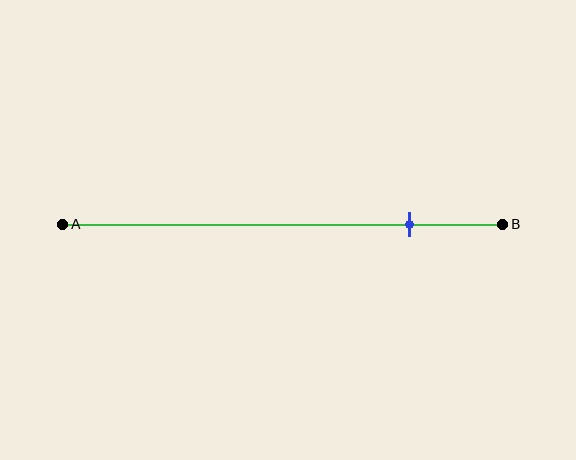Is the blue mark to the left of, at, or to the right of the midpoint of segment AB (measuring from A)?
The blue mark is to the right of the midpoint of segment AB.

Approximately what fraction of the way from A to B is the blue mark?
The blue mark is approximately 80% of the way from A to B.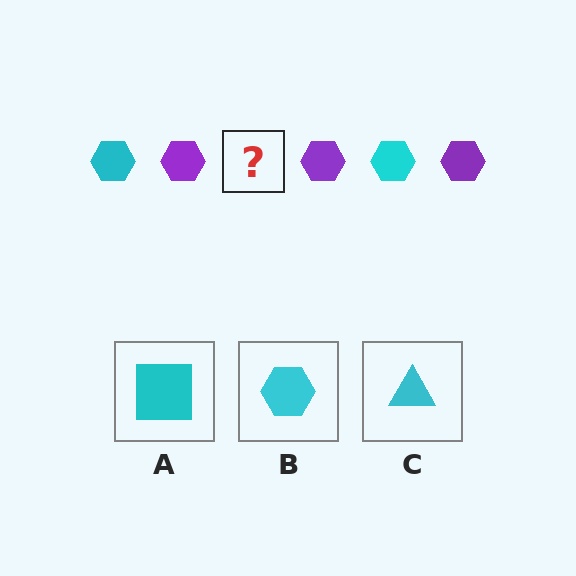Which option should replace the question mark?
Option B.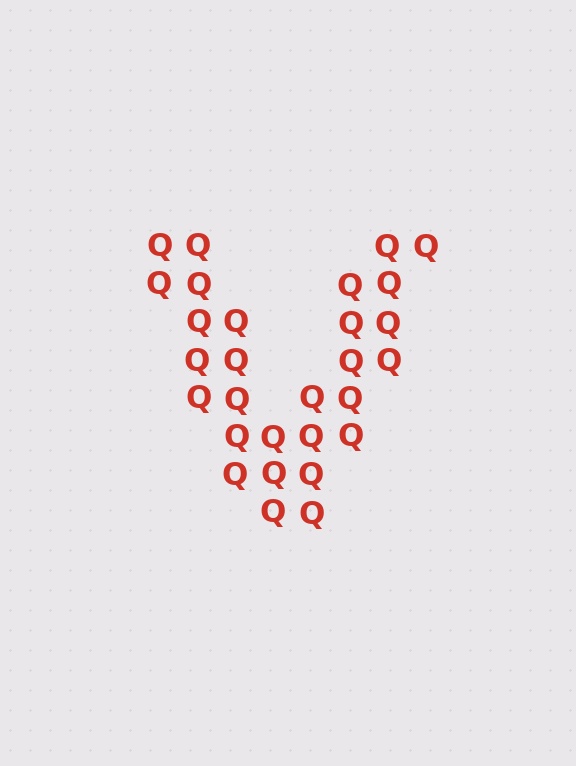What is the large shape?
The large shape is the letter V.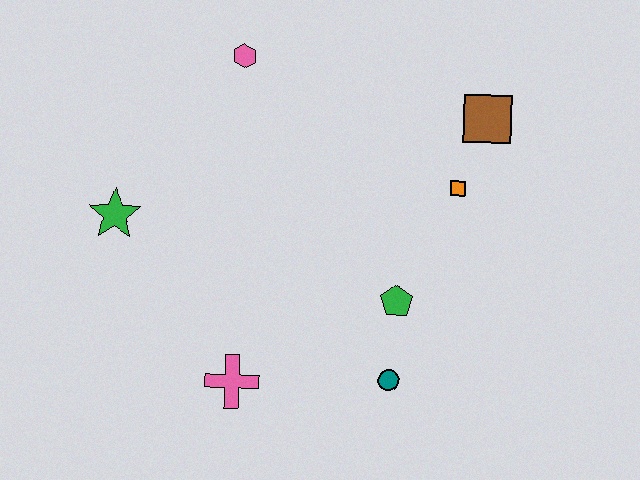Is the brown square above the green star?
Yes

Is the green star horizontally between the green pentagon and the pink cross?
No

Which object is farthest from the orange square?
The green star is farthest from the orange square.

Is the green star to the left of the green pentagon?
Yes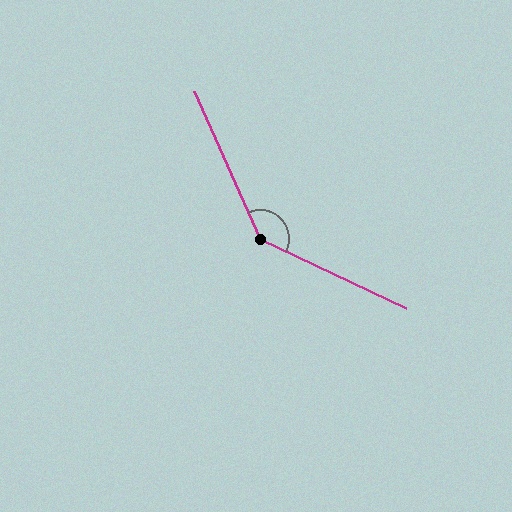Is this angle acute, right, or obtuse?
It is obtuse.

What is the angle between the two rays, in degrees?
Approximately 139 degrees.